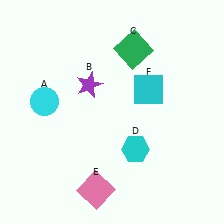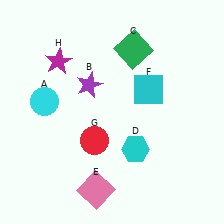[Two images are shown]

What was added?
A red circle (G), a magenta star (H) were added in Image 2.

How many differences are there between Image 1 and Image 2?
There are 2 differences between the two images.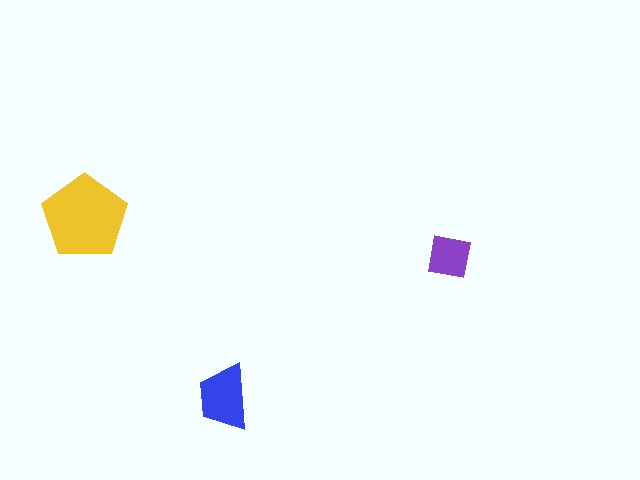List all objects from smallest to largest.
The purple square, the blue trapezoid, the yellow pentagon.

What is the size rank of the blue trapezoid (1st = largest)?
2nd.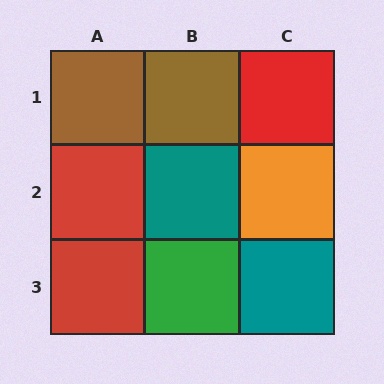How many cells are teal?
2 cells are teal.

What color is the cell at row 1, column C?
Red.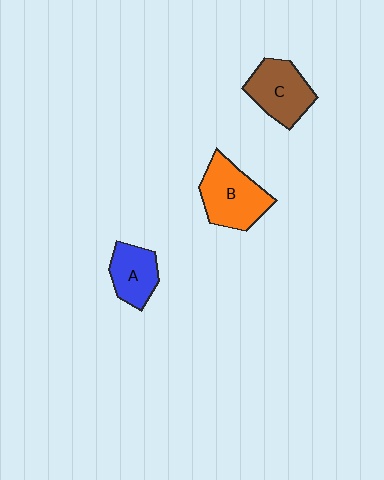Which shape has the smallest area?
Shape A (blue).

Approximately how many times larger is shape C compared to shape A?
Approximately 1.3 times.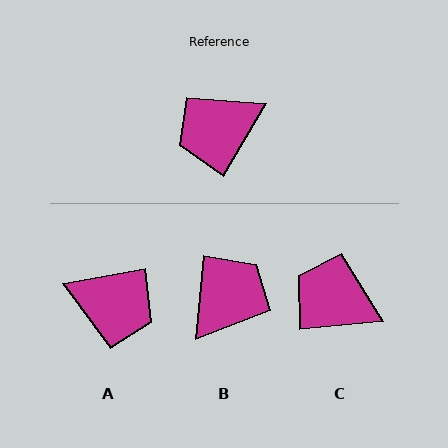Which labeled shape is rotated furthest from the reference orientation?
B, about 155 degrees away.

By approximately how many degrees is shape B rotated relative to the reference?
Approximately 155 degrees clockwise.